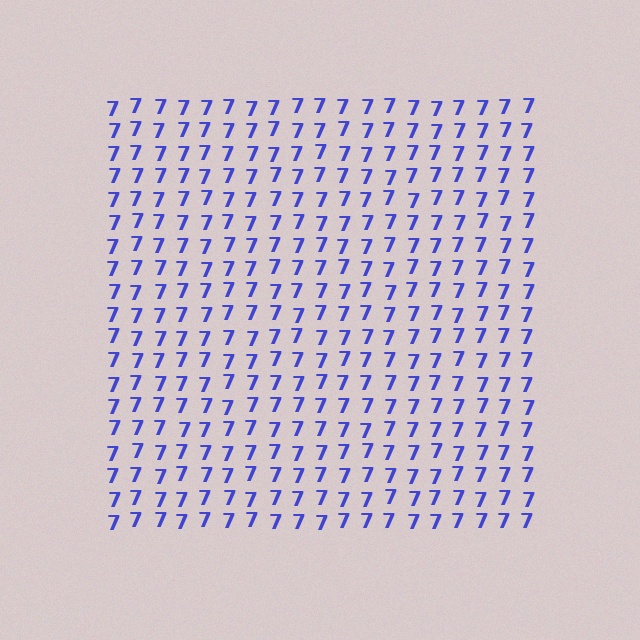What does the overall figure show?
The overall figure shows a square.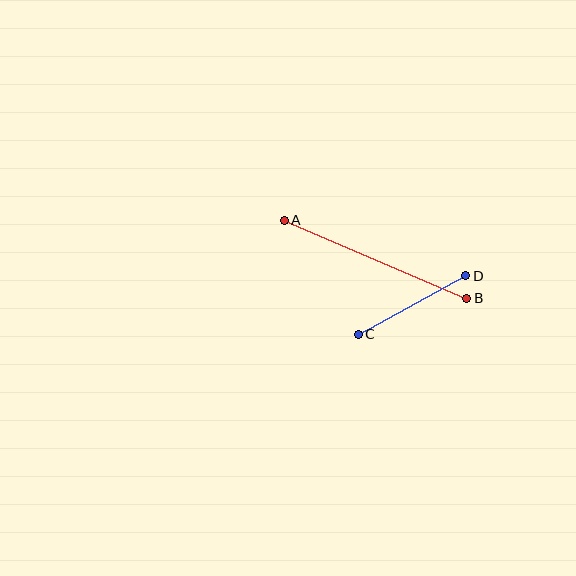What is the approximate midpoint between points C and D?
The midpoint is at approximately (412, 305) pixels.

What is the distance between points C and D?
The distance is approximately 122 pixels.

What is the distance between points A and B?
The distance is approximately 198 pixels.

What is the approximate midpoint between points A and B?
The midpoint is at approximately (376, 259) pixels.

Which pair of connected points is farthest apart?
Points A and B are farthest apart.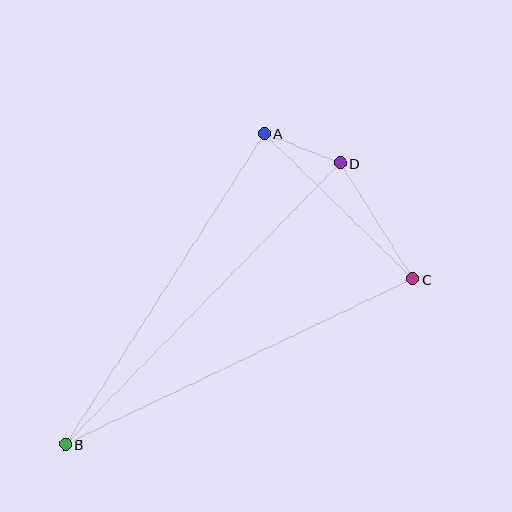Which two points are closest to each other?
Points A and D are closest to each other.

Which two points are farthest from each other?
Points B and D are farthest from each other.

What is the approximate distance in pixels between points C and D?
The distance between C and D is approximately 137 pixels.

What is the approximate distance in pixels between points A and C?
The distance between A and C is approximately 208 pixels.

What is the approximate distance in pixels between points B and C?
The distance between B and C is approximately 385 pixels.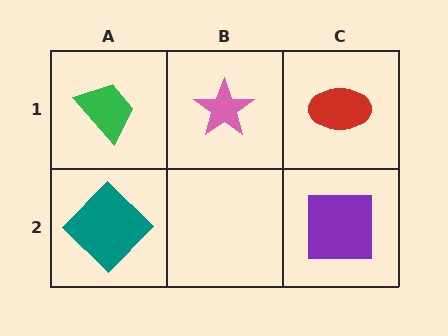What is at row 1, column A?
A green trapezoid.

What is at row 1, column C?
A red ellipse.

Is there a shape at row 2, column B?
No, that cell is empty.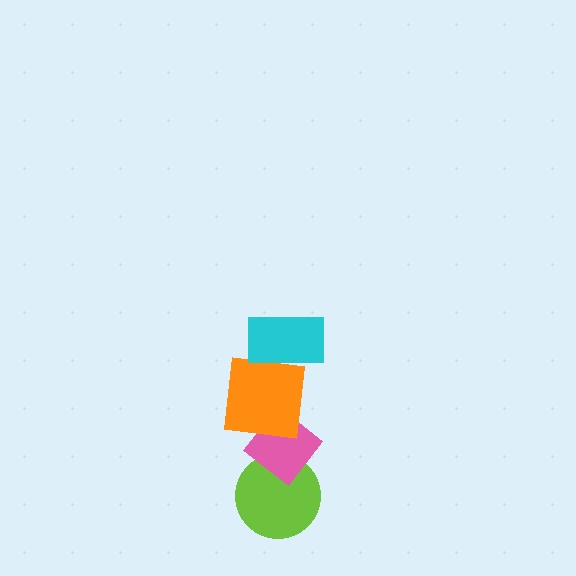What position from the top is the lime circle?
The lime circle is 4th from the top.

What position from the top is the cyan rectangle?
The cyan rectangle is 1st from the top.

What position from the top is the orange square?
The orange square is 2nd from the top.